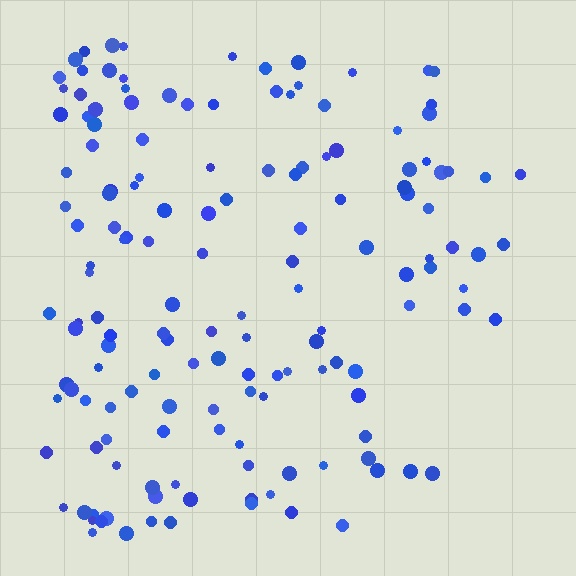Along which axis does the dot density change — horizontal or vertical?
Horizontal.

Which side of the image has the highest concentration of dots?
The left.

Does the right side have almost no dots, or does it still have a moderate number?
Still a moderate number, just noticeably fewer than the left.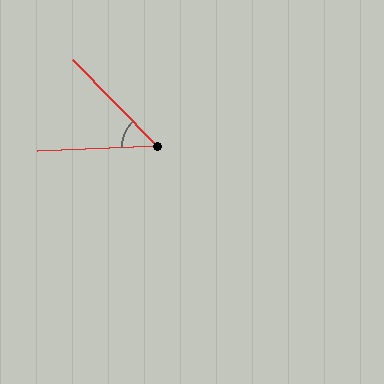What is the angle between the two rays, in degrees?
Approximately 48 degrees.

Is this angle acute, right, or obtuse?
It is acute.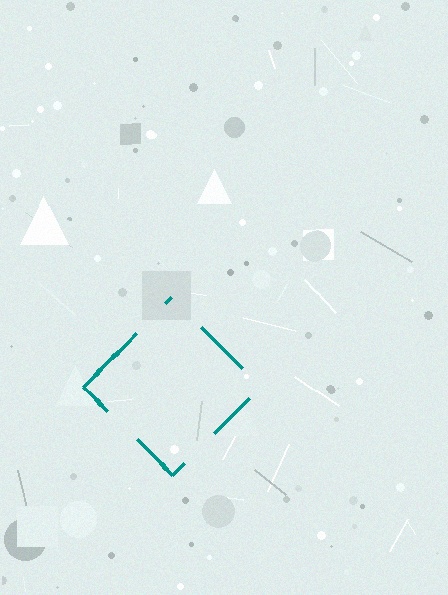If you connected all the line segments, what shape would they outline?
They would outline a diamond.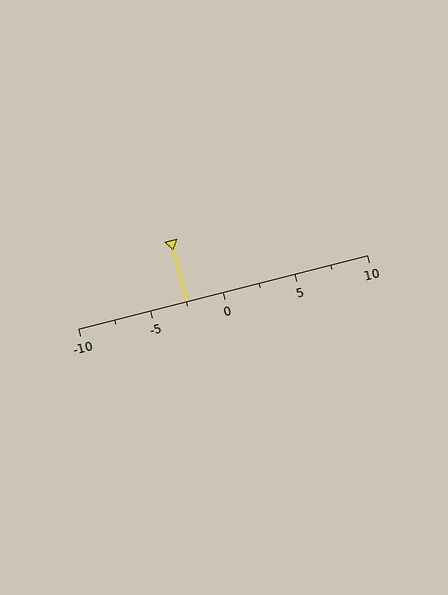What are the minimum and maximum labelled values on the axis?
The axis runs from -10 to 10.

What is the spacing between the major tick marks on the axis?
The major ticks are spaced 5 apart.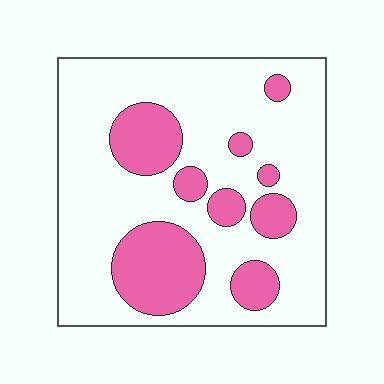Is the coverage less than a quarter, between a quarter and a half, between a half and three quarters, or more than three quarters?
Between a quarter and a half.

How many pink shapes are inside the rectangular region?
9.